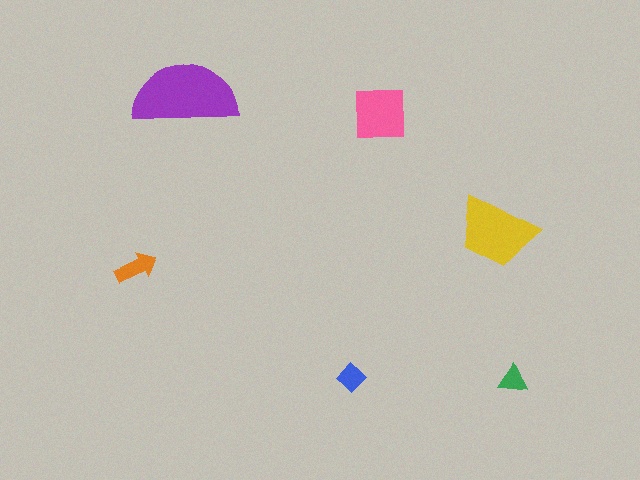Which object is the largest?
The purple semicircle.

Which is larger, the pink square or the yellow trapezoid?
The yellow trapezoid.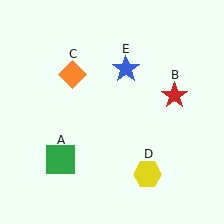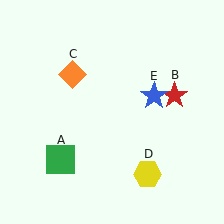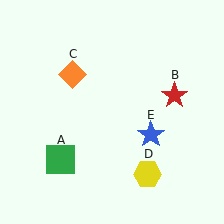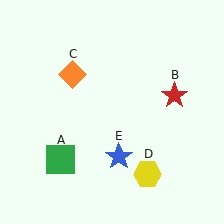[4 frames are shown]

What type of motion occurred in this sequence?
The blue star (object E) rotated clockwise around the center of the scene.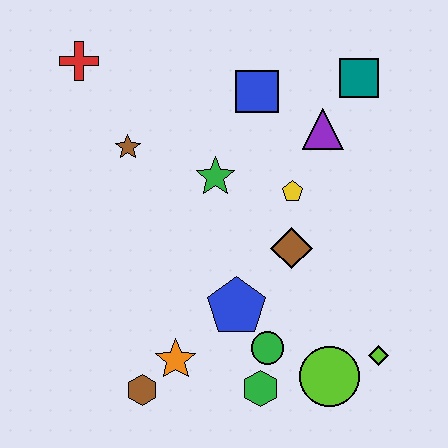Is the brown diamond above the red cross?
No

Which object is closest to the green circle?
The green hexagon is closest to the green circle.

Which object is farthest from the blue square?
The brown hexagon is farthest from the blue square.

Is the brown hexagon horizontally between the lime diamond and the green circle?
No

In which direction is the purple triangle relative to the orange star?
The purple triangle is above the orange star.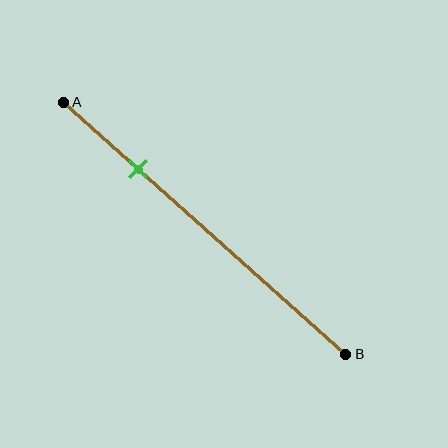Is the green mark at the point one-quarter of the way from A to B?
Yes, the mark is approximately at the one-quarter point.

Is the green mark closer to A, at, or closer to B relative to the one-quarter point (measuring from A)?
The green mark is approximately at the one-quarter point of segment AB.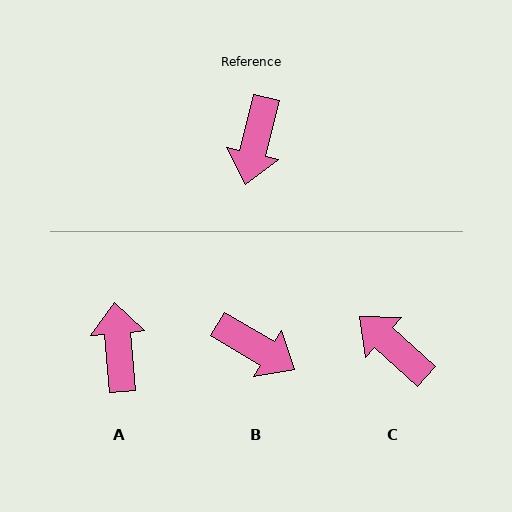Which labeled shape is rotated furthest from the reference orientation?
A, about 161 degrees away.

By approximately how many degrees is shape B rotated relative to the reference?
Approximately 73 degrees counter-clockwise.